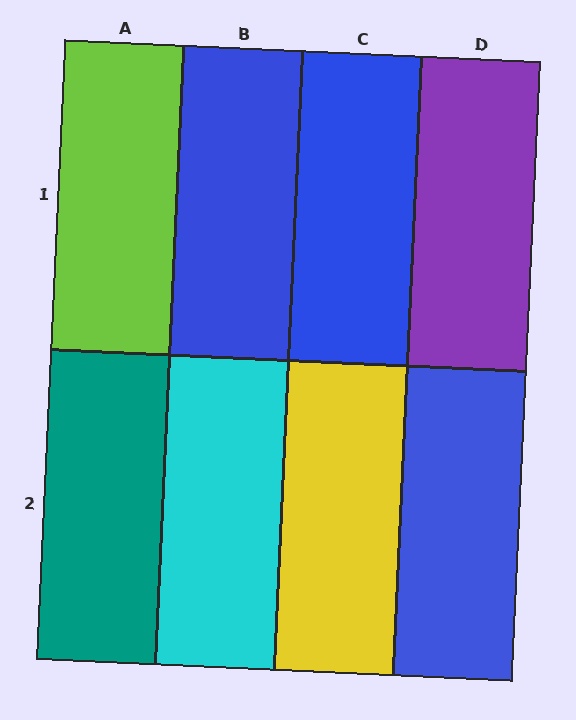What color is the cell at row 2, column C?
Yellow.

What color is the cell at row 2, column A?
Teal.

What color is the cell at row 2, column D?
Blue.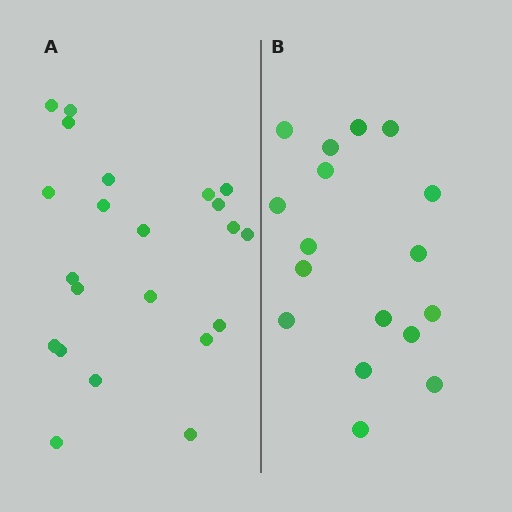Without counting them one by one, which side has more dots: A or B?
Region A (the left region) has more dots.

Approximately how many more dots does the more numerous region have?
Region A has about 5 more dots than region B.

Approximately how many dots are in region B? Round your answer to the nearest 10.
About 20 dots. (The exact count is 17, which rounds to 20.)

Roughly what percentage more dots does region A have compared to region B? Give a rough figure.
About 30% more.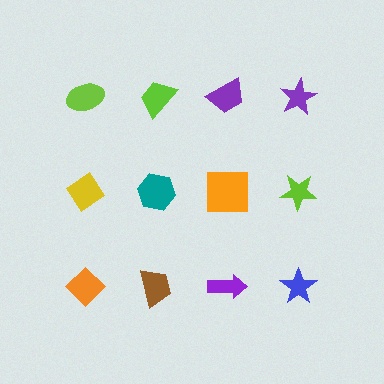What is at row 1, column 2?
A lime trapezoid.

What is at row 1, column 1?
A lime ellipse.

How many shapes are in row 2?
4 shapes.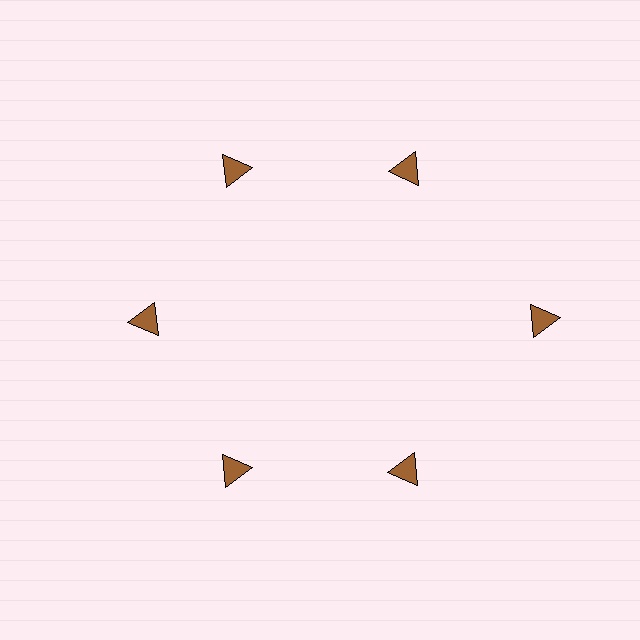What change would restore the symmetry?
The symmetry would be restored by moving it inward, back onto the ring so that all 6 triangles sit at equal angles and equal distance from the center.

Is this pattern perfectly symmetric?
No. The 6 brown triangles are arranged in a ring, but one element near the 3 o'clock position is pushed outward from the center, breaking the 6-fold rotational symmetry.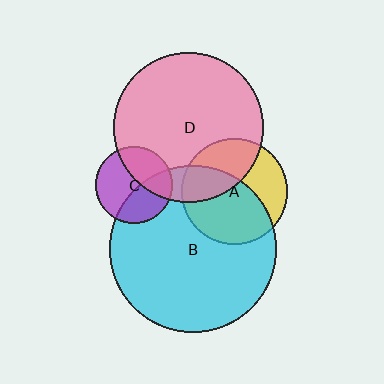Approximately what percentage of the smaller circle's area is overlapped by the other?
Approximately 40%.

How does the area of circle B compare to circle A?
Approximately 2.5 times.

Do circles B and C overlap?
Yes.